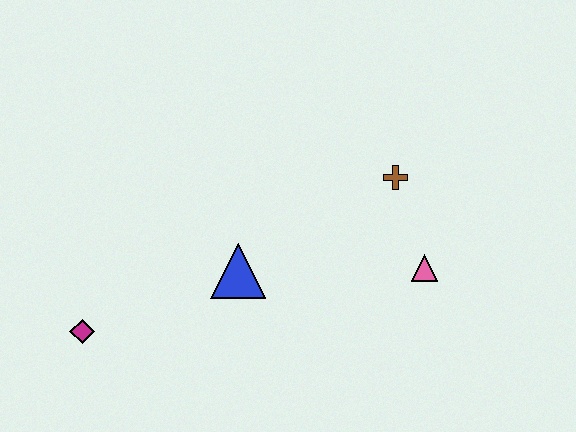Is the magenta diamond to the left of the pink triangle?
Yes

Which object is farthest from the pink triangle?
The magenta diamond is farthest from the pink triangle.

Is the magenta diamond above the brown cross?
No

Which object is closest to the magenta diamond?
The blue triangle is closest to the magenta diamond.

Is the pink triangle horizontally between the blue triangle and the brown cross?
No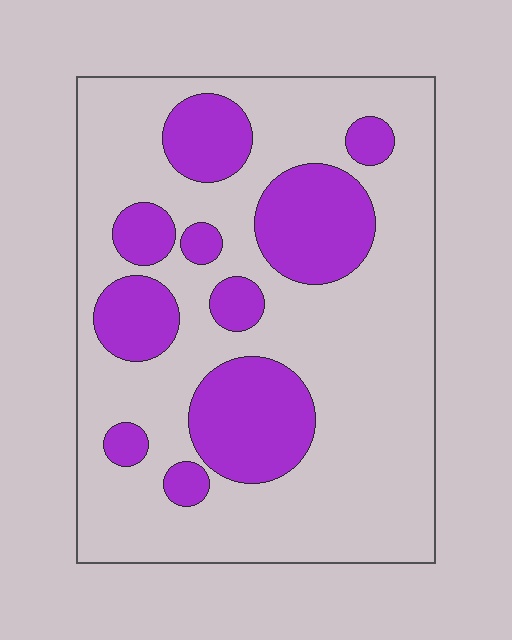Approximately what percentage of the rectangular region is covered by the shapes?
Approximately 30%.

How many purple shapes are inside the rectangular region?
10.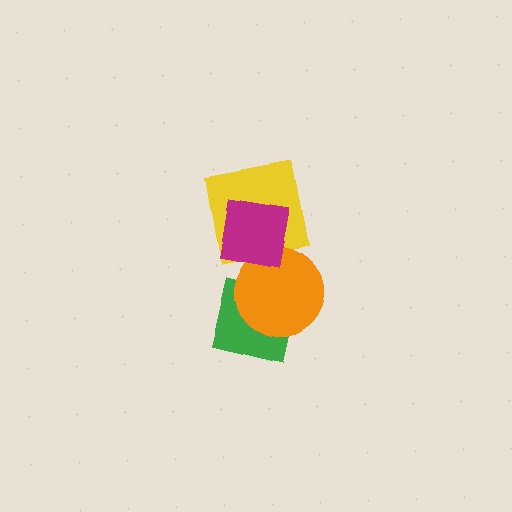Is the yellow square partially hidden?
Yes, it is partially covered by another shape.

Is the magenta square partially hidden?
No, no other shape covers it.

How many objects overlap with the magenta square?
2 objects overlap with the magenta square.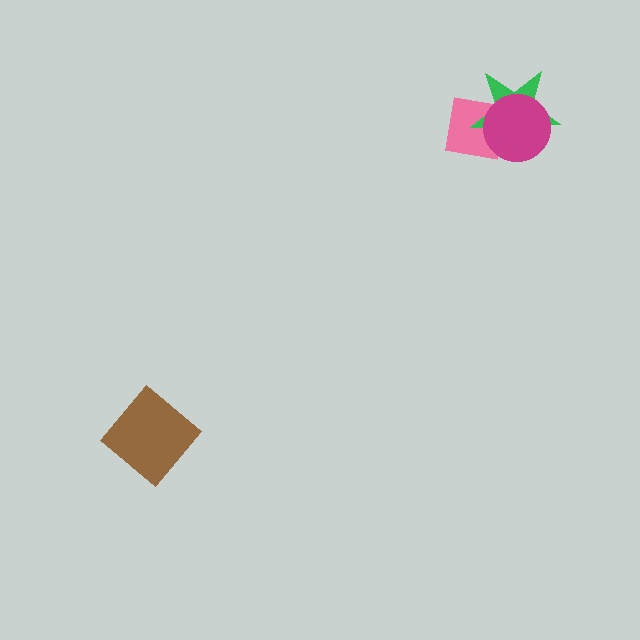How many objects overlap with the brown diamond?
0 objects overlap with the brown diamond.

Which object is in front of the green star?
The magenta circle is in front of the green star.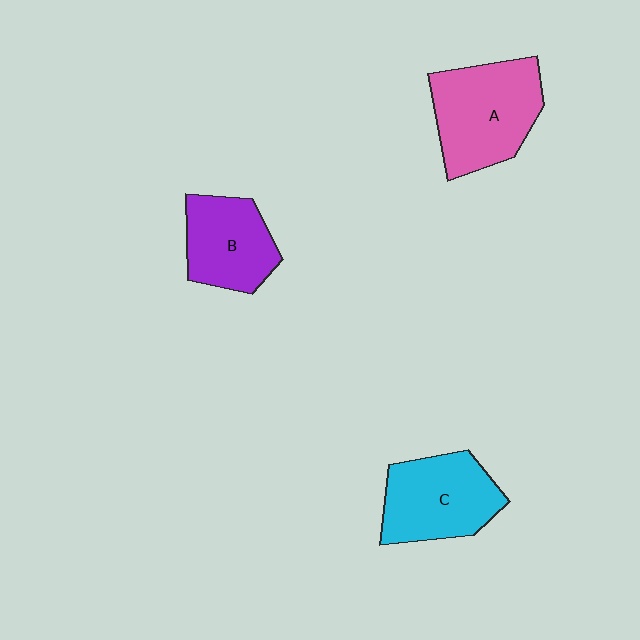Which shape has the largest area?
Shape A (pink).